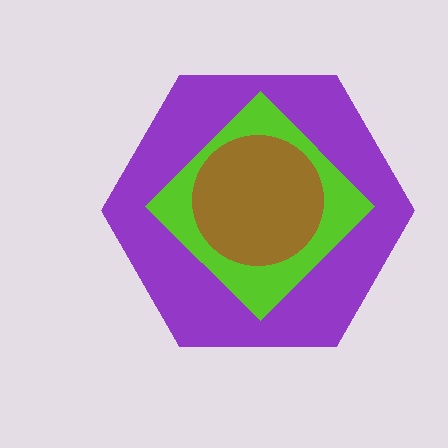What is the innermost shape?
The brown circle.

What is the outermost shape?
The purple hexagon.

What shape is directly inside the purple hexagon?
The lime diamond.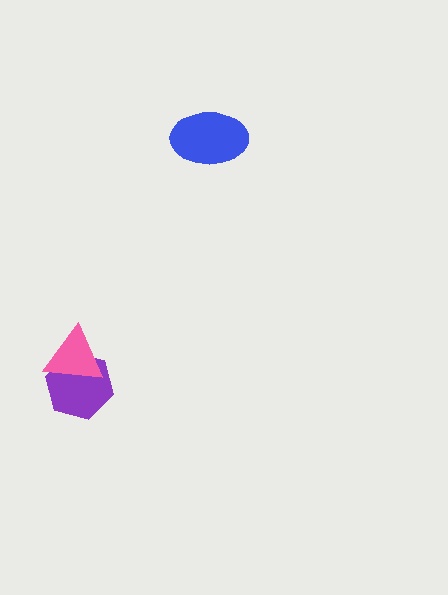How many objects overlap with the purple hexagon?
1 object overlaps with the purple hexagon.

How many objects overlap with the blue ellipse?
0 objects overlap with the blue ellipse.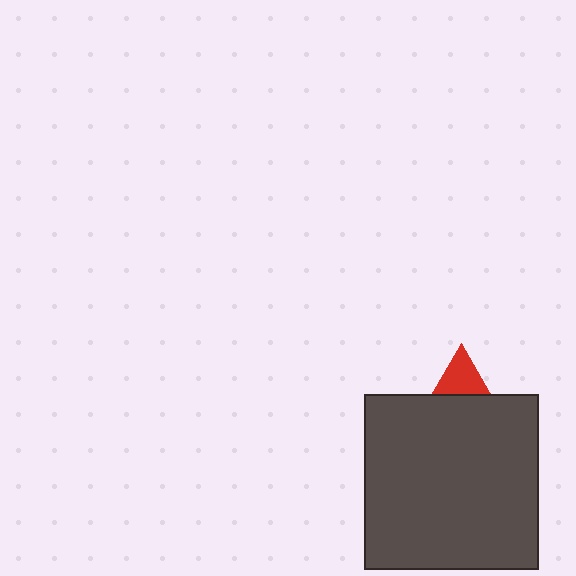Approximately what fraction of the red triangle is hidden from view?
Roughly 64% of the red triangle is hidden behind the dark gray square.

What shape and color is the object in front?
The object in front is a dark gray square.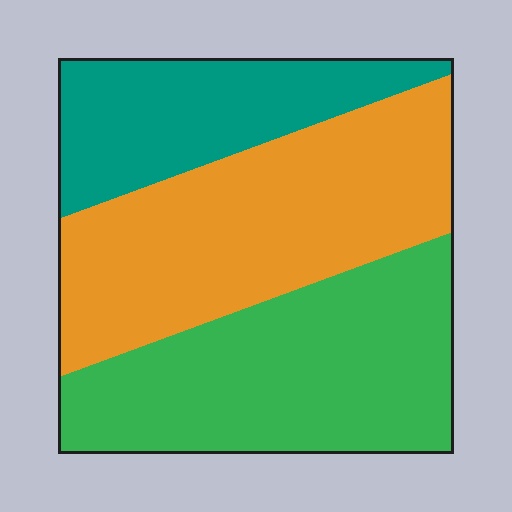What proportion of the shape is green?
Green takes up about three eighths (3/8) of the shape.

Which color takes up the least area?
Teal, at roughly 20%.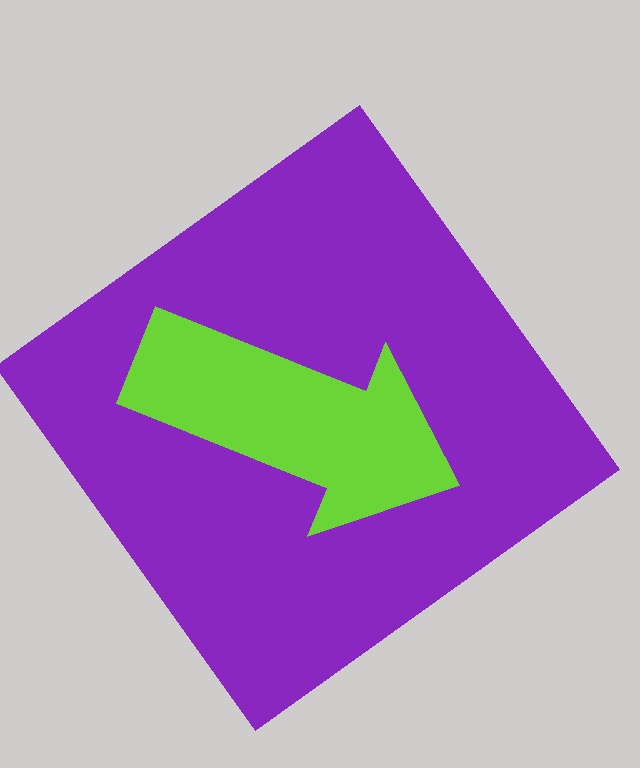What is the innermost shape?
The lime arrow.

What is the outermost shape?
The purple diamond.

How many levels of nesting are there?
2.